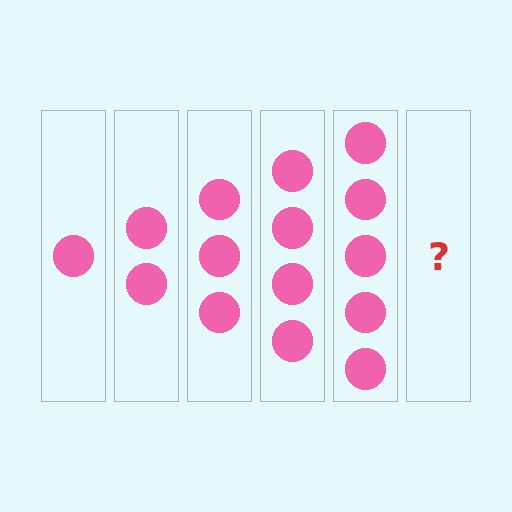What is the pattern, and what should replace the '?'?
The pattern is that each step adds one more circle. The '?' should be 6 circles.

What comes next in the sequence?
The next element should be 6 circles.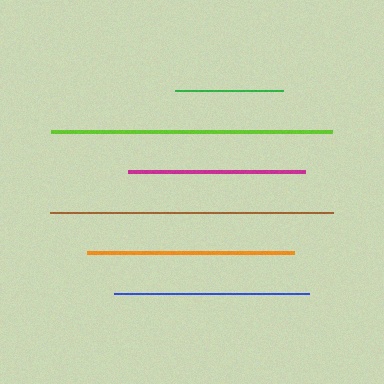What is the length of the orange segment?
The orange segment is approximately 207 pixels long.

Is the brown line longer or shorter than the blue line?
The brown line is longer than the blue line.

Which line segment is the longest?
The brown line is the longest at approximately 284 pixels.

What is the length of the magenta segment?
The magenta segment is approximately 177 pixels long.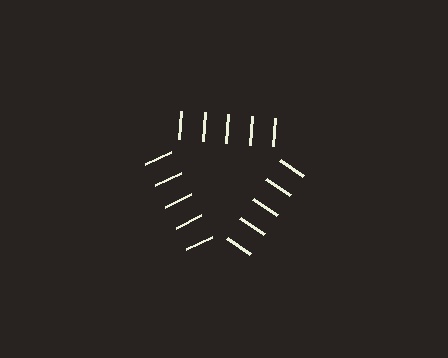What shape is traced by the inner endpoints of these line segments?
An illusory triangle — the line segments terminate on its edges but no continuous stroke is drawn.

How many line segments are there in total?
15 — 5 along each of the 3 edges.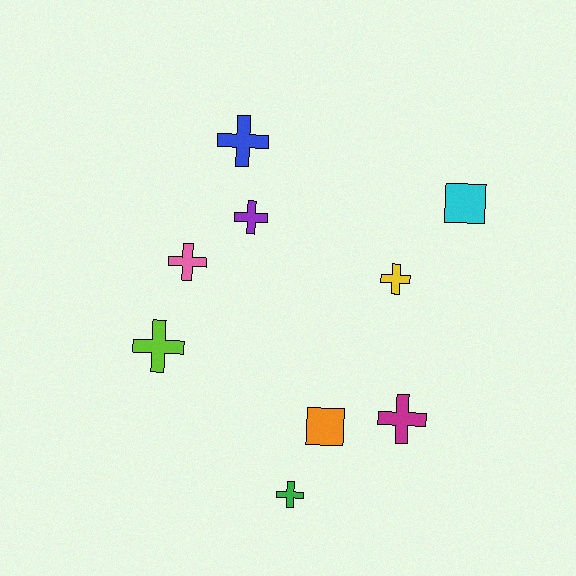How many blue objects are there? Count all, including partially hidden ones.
There is 1 blue object.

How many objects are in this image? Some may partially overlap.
There are 9 objects.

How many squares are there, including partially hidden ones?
There are 2 squares.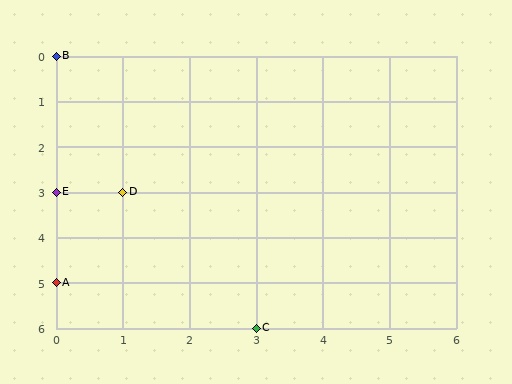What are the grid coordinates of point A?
Point A is at grid coordinates (0, 5).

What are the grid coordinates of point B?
Point B is at grid coordinates (0, 0).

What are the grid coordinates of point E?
Point E is at grid coordinates (0, 3).